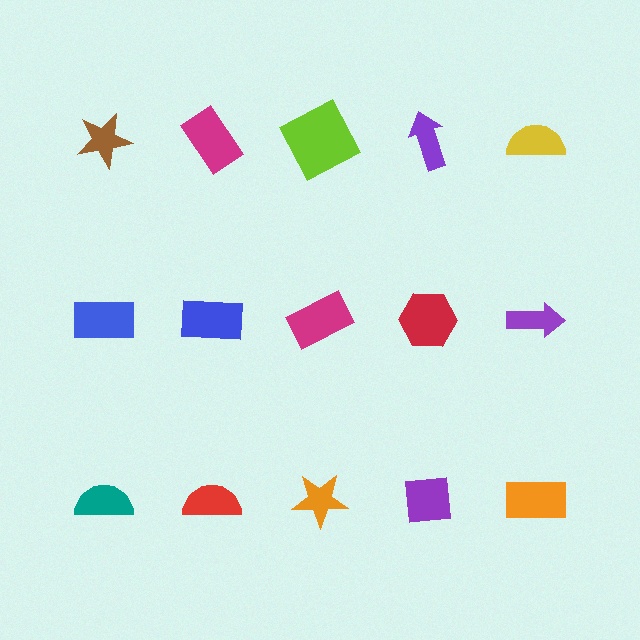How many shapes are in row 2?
5 shapes.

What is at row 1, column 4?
A purple arrow.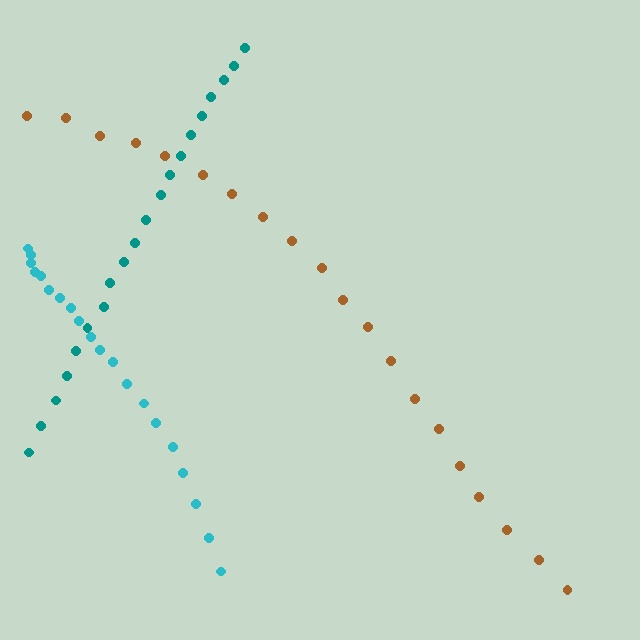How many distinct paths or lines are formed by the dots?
There are 3 distinct paths.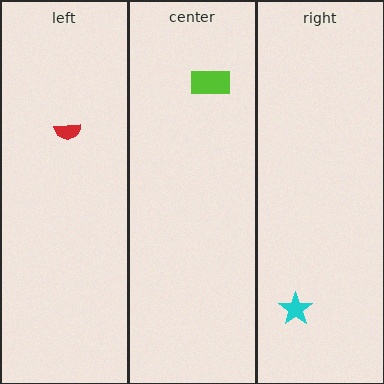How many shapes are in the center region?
1.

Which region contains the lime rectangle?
The center region.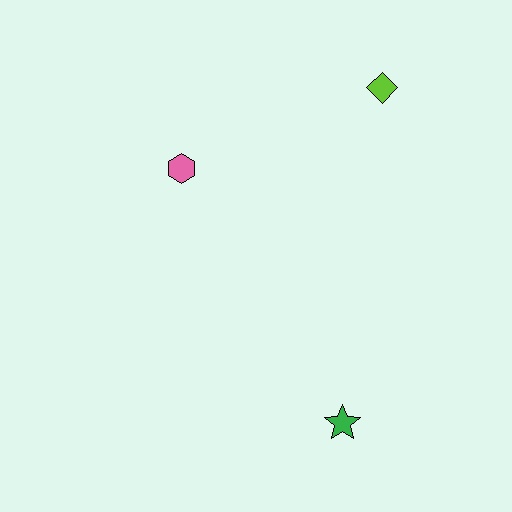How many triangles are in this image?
There are no triangles.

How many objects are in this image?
There are 3 objects.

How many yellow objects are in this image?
There are no yellow objects.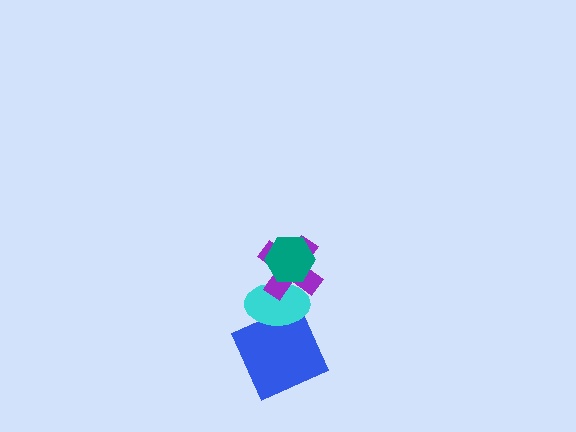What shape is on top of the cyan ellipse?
The purple cross is on top of the cyan ellipse.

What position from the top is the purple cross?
The purple cross is 2nd from the top.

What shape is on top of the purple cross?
The teal hexagon is on top of the purple cross.